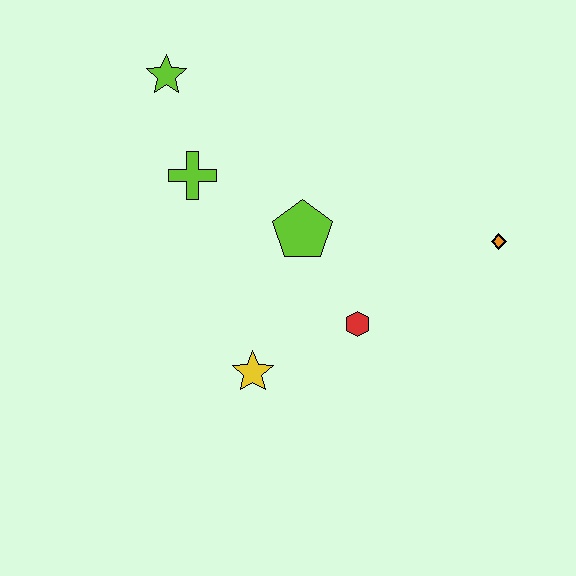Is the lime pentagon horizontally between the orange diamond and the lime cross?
Yes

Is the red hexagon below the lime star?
Yes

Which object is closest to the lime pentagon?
The red hexagon is closest to the lime pentagon.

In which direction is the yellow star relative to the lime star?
The yellow star is below the lime star.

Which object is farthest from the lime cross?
The orange diamond is farthest from the lime cross.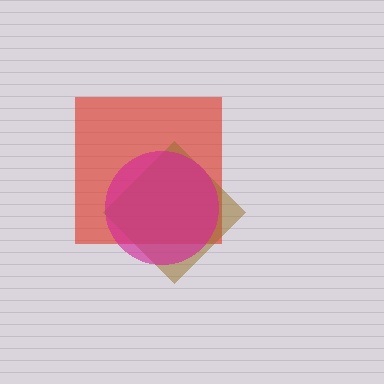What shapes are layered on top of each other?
The layered shapes are: a red square, a brown diamond, a magenta circle.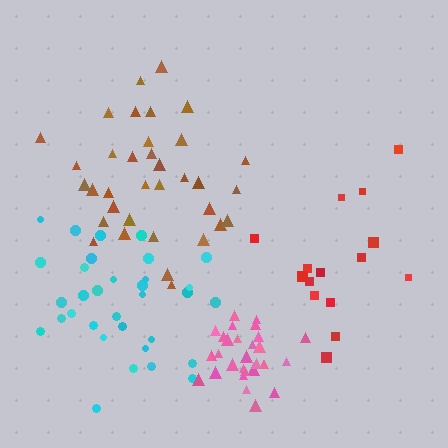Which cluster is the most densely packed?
Pink.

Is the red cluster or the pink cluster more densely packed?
Pink.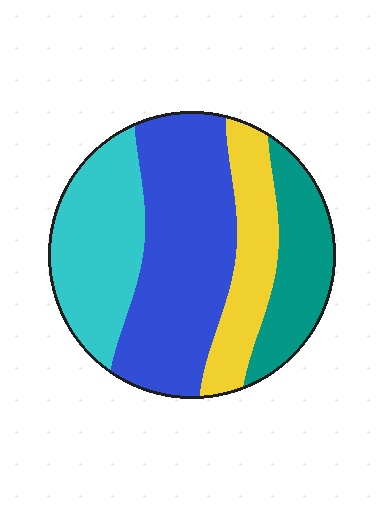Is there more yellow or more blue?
Blue.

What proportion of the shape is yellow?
Yellow takes up about one sixth (1/6) of the shape.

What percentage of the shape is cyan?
Cyan takes up about one quarter (1/4) of the shape.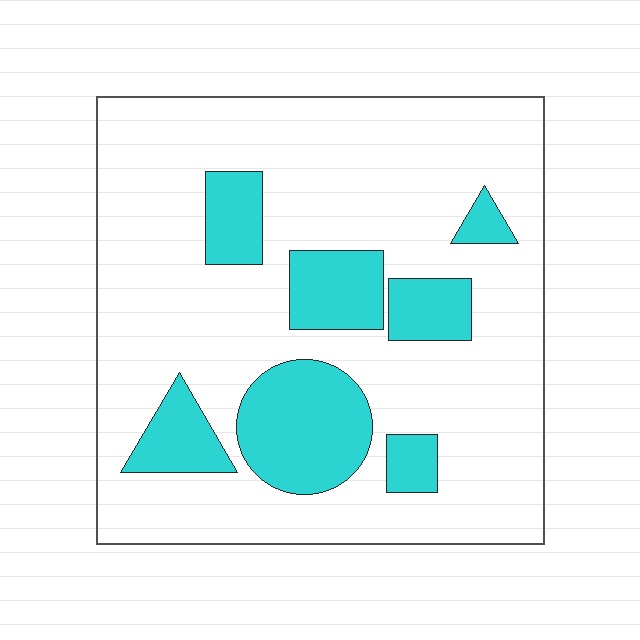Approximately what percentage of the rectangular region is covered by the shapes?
Approximately 20%.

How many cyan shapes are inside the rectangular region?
7.